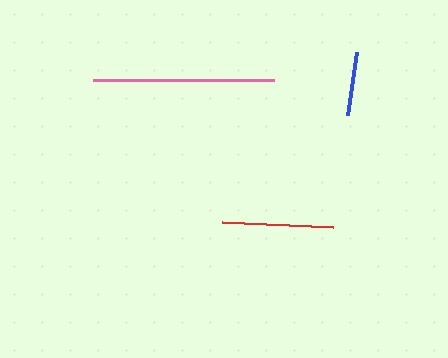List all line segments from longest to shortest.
From longest to shortest: pink, red, blue.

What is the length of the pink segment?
The pink segment is approximately 181 pixels long.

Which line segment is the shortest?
The blue line is the shortest at approximately 64 pixels.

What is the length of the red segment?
The red segment is approximately 112 pixels long.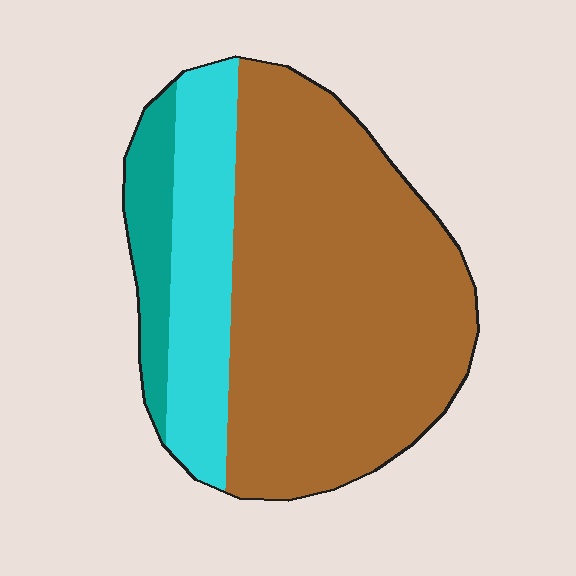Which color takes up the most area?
Brown, at roughly 70%.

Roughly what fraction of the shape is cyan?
Cyan takes up about one fifth (1/5) of the shape.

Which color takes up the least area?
Teal, at roughly 10%.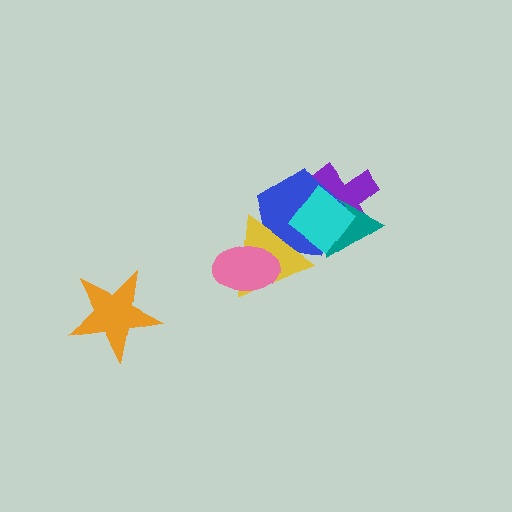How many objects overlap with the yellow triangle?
3 objects overlap with the yellow triangle.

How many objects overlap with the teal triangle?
3 objects overlap with the teal triangle.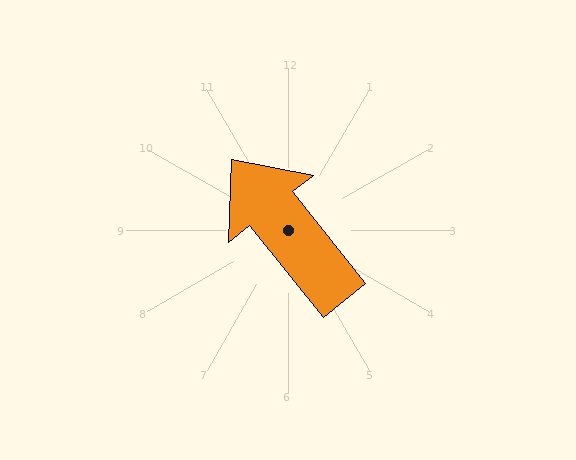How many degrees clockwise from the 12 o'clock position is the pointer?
Approximately 321 degrees.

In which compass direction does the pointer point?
Northwest.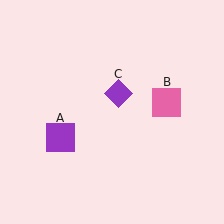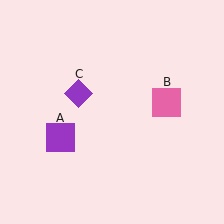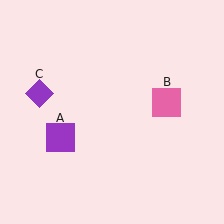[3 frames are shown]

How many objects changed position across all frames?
1 object changed position: purple diamond (object C).